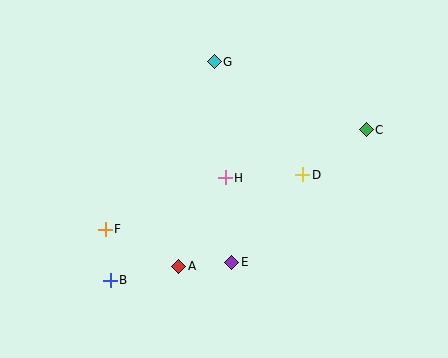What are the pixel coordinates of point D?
Point D is at (303, 175).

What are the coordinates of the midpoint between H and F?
The midpoint between H and F is at (165, 203).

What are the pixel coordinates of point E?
Point E is at (232, 262).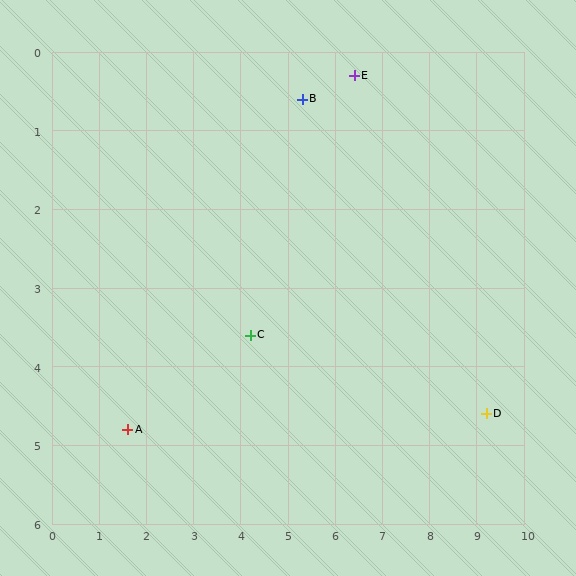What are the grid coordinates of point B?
Point B is at approximately (5.3, 0.6).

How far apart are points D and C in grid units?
Points D and C are about 5.1 grid units apart.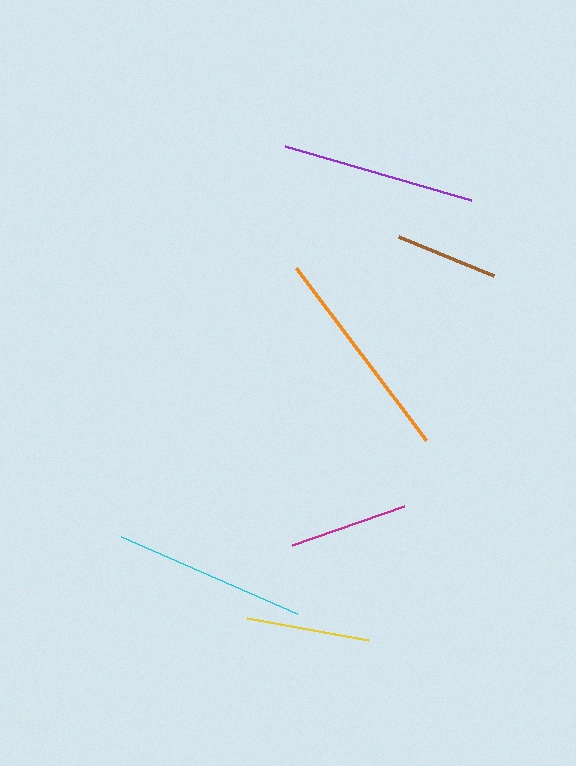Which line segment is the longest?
The orange line is the longest at approximately 216 pixels.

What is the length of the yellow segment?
The yellow segment is approximately 123 pixels long.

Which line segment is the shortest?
The brown line is the shortest at approximately 102 pixels.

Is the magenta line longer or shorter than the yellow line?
The yellow line is longer than the magenta line.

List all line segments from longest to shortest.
From longest to shortest: orange, purple, cyan, yellow, magenta, brown.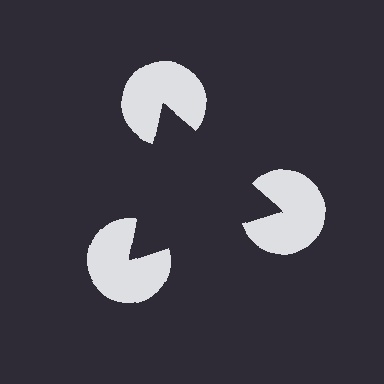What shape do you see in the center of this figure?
An illusory triangle — its edges are inferred from the aligned wedge cuts in the pac-man discs, not physically drawn.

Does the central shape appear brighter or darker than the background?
It typically appears slightly darker than the background, even though no actual brightness change is drawn.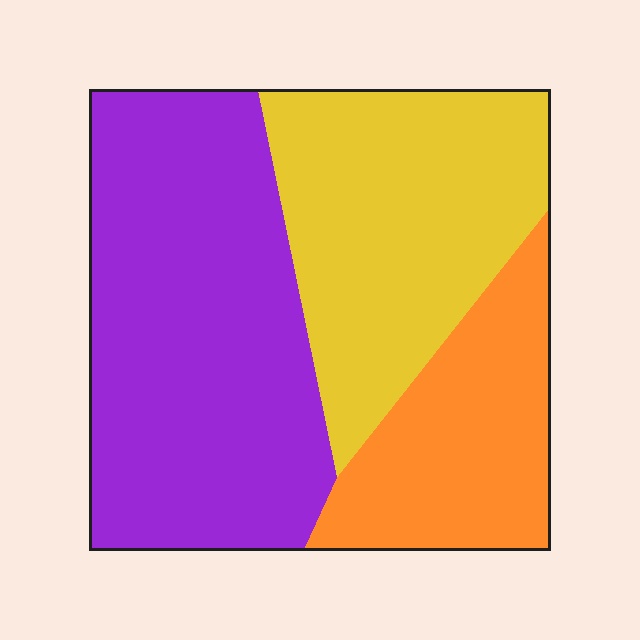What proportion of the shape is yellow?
Yellow covers 33% of the shape.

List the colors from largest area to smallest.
From largest to smallest: purple, yellow, orange.